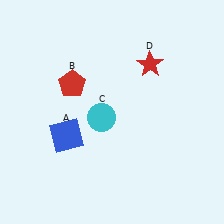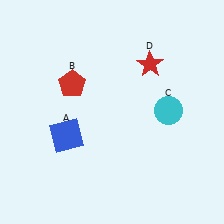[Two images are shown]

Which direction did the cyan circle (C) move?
The cyan circle (C) moved right.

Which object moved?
The cyan circle (C) moved right.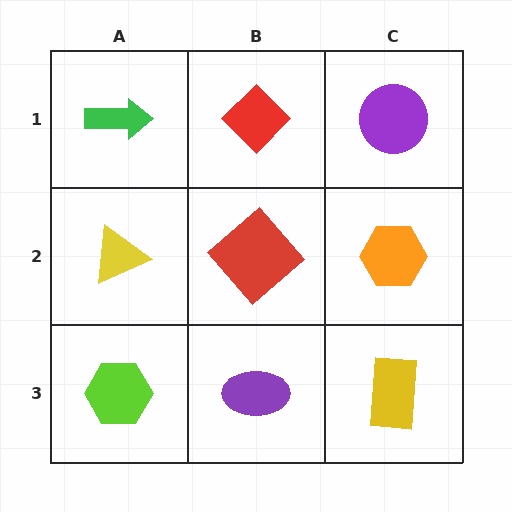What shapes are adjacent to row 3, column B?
A red diamond (row 2, column B), a lime hexagon (row 3, column A), a yellow rectangle (row 3, column C).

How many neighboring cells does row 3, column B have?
3.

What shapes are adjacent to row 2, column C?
A purple circle (row 1, column C), a yellow rectangle (row 3, column C), a red diamond (row 2, column B).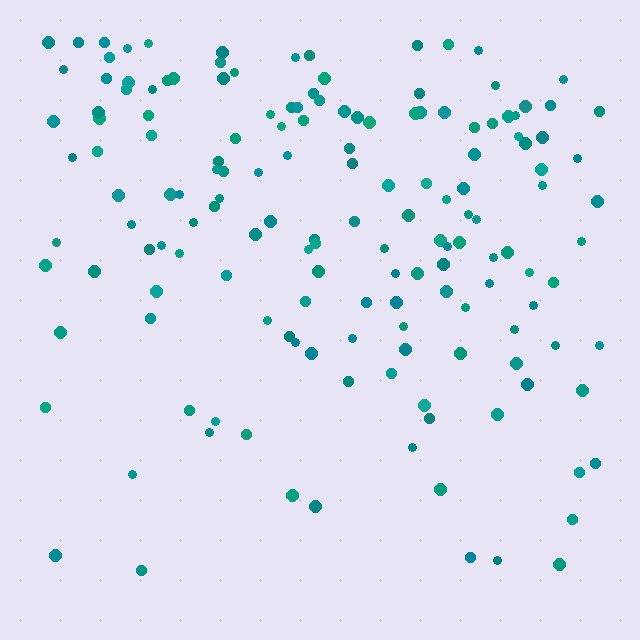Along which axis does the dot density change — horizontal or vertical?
Vertical.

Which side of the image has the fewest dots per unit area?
The bottom.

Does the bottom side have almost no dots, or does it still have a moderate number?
Still a moderate number, just noticeably fewer than the top.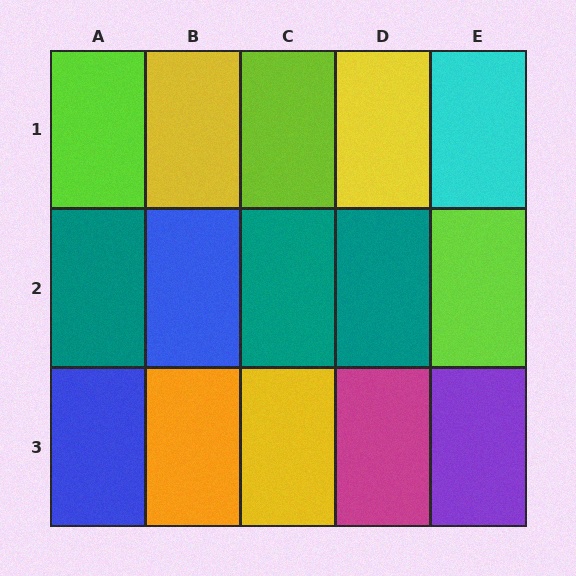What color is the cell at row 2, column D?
Teal.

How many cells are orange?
1 cell is orange.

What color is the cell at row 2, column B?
Blue.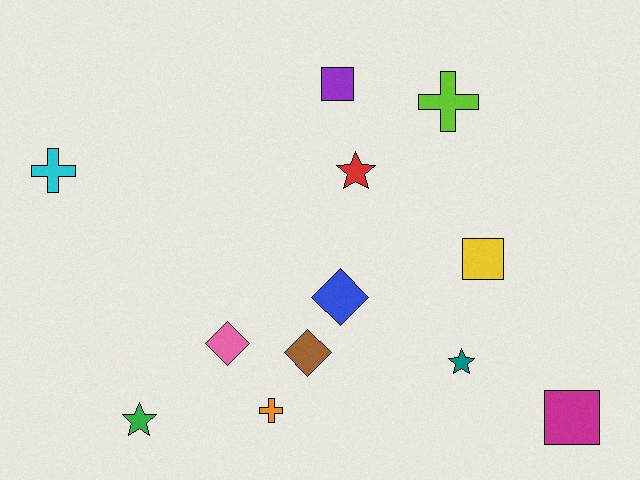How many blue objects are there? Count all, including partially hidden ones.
There is 1 blue object.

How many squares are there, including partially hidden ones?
There are 3 squares.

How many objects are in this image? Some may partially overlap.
There are 12 objects.